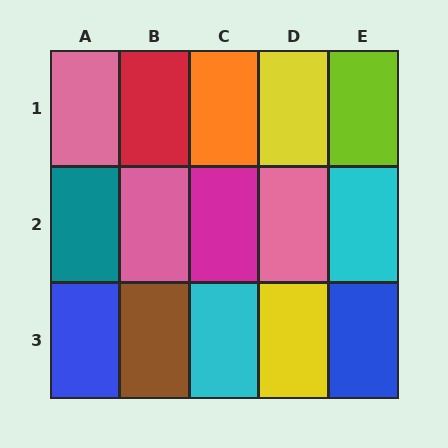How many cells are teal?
1 cell is teal.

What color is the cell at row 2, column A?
Teal.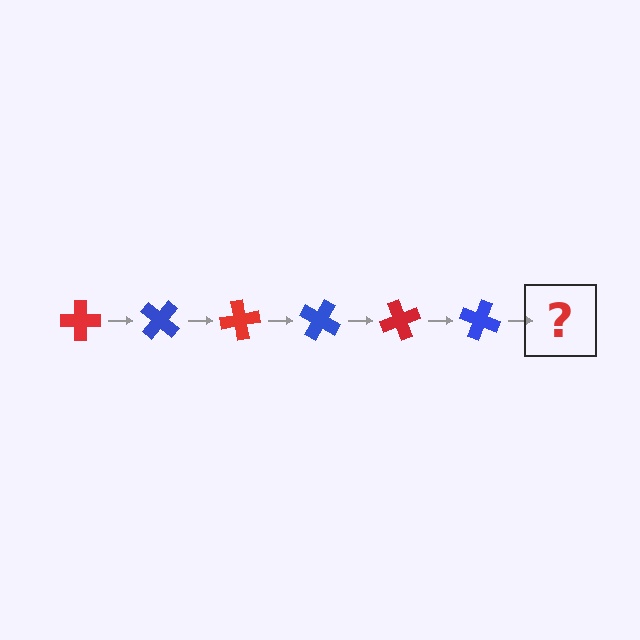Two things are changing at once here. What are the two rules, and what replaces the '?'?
The two rules are that it rotates 40 degrees each step and the color cycles through red and blue. The '?' should be a red cross, rotated 240 degrees from the start.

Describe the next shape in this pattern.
It should be a red cross, rotated 240 degrees from the start.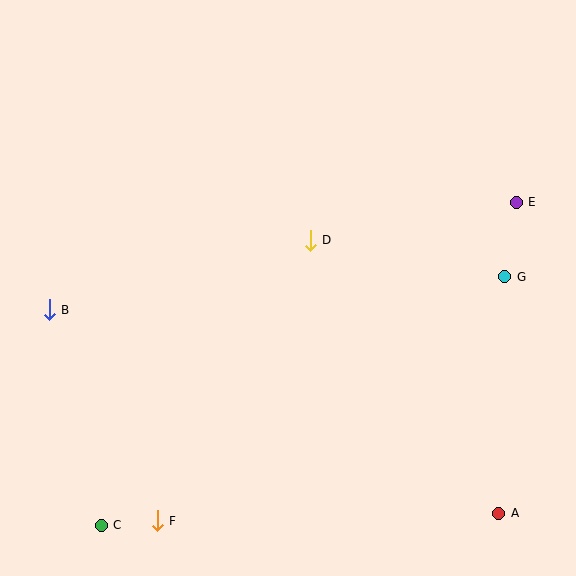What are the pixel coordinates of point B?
Point B is at (49, 310).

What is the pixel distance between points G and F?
The distance between G and F is 424 pixels.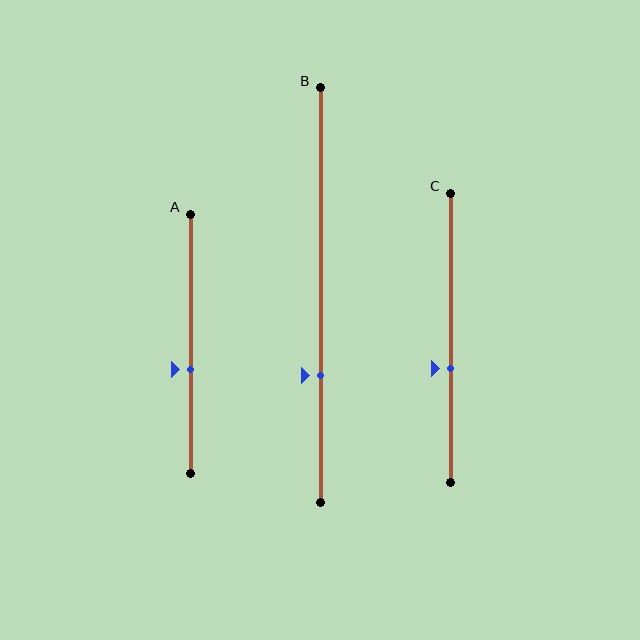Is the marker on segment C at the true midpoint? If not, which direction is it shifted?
No, the marker on segment C is shifted downward by about 11% of the segment length.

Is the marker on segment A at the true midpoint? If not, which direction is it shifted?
No, the marker on segment A is shifted downward by about 10% of the segment length.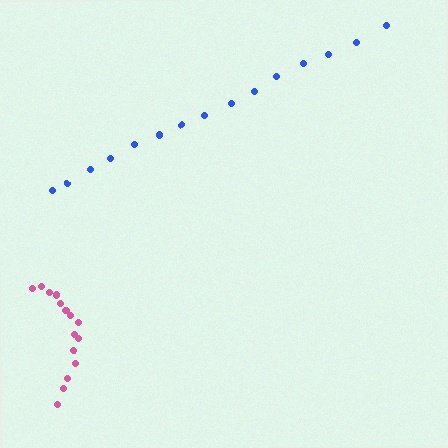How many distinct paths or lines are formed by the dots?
There are 2 distinct paths.